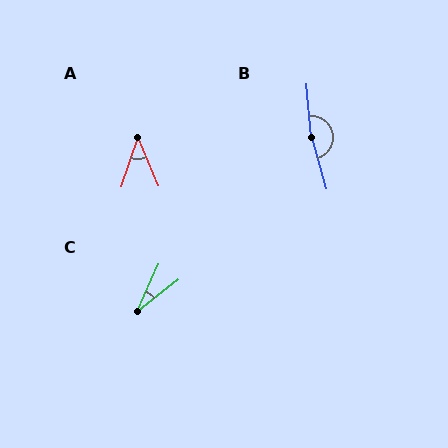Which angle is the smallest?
C, at approximately 29 degrees.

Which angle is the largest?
B, at approximately 169 degrees.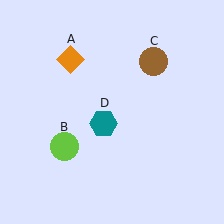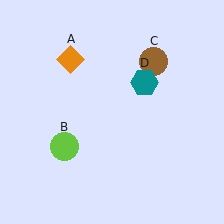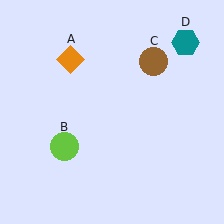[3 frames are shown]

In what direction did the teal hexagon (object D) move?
The teal hexagon (object D) moved up and to the right.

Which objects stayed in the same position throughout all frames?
Orange diamond (object A) and lime circle (object B) and brown circle (object C) remained stationary.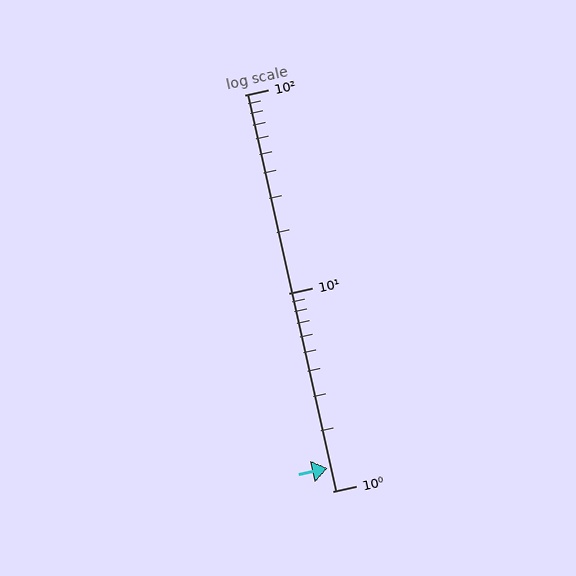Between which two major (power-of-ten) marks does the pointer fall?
The pointer is between 1 and 10.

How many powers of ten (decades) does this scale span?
The scale spans 2 decades, from 1 to 100.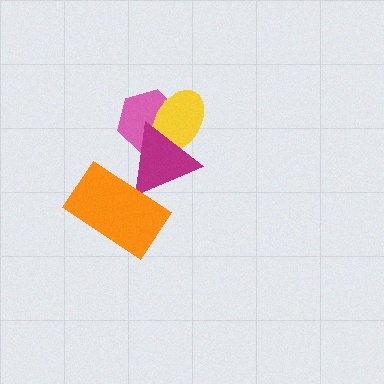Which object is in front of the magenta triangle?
The orange rectangle is in front of the magenta triangle.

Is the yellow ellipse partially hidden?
Yes, it is partially covered by another shape.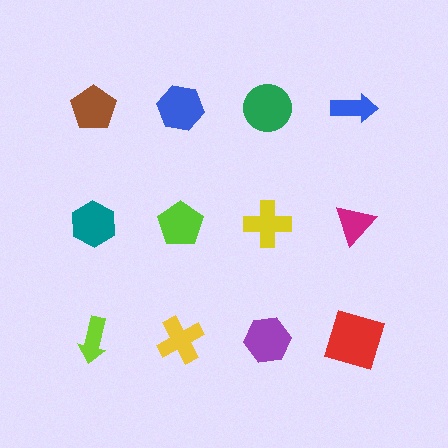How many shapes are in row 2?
4 shapes.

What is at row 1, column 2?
A blue hexagon.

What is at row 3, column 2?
A yellow cross.